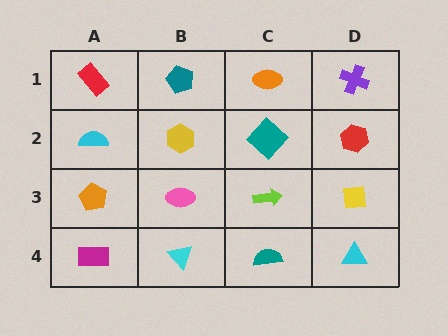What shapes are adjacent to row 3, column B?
A yellow hexagon (row 2, column B), a cyan triangle (row 4, column B), an orange pentagon (row 3, column A), a lime arrow (row 3, column C).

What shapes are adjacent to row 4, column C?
A lime arrow (row 3, column C), a cyan triangle (row 4, column B), a cyan triangle (row 4, column D).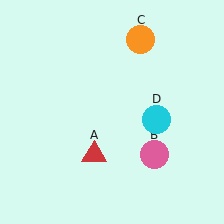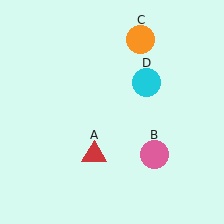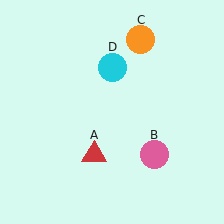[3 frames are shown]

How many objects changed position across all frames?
1 object changed position: cyan circle (object D).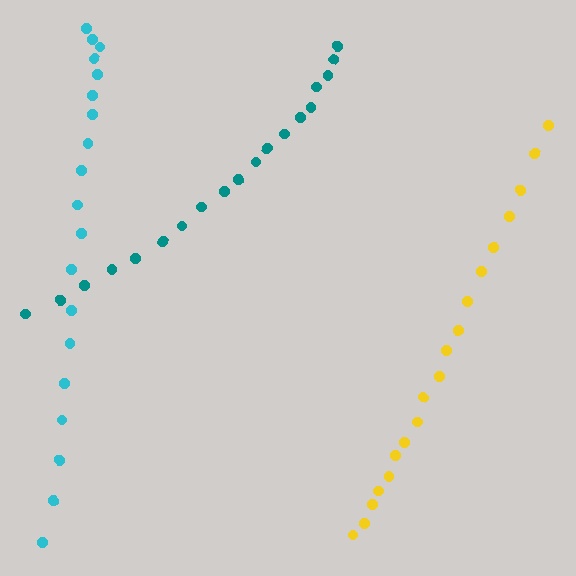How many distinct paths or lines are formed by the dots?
There are 3 distinct paths.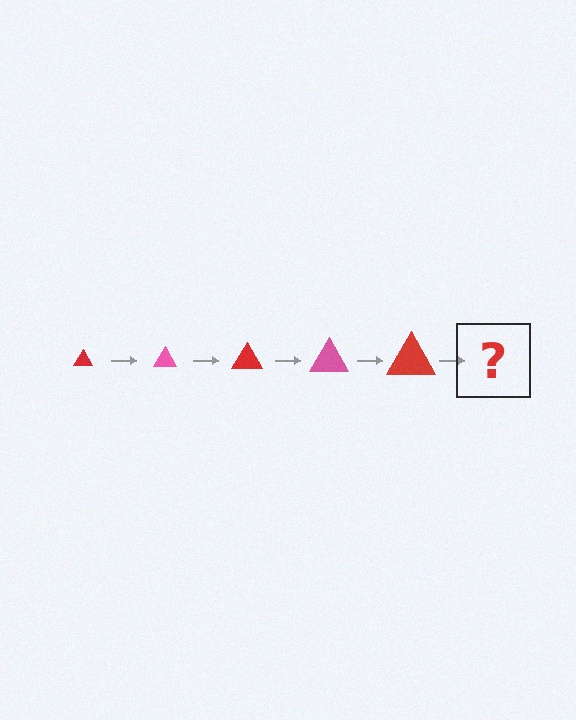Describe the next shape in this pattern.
It should be a pink triangle, larger than the previous one.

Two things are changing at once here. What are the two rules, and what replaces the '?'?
The two rules are that the triangle grows larger each step and the color cycles through red and pink. The '?' should be a pink triangle, larger than the previous one.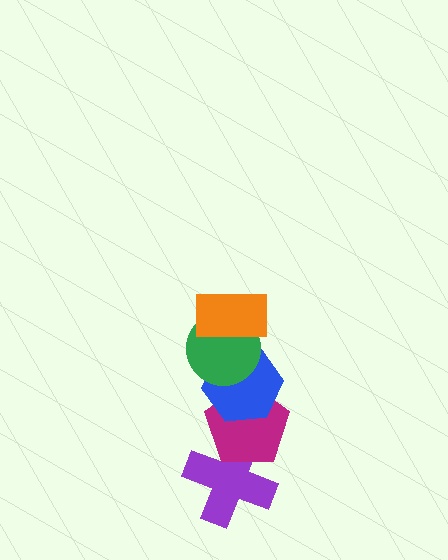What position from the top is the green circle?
The green circle is 2nd from the top.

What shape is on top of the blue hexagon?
The green circle is on top of the blue hexagon.